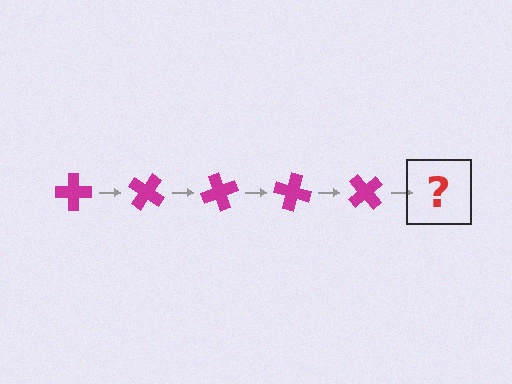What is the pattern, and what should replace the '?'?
The pattern is that the cross rotates 35 degrees each step. The '?' should be a magenta cross rotated 175 degrees.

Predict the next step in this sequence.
The next step is a magenta cross rotated 175 degrees.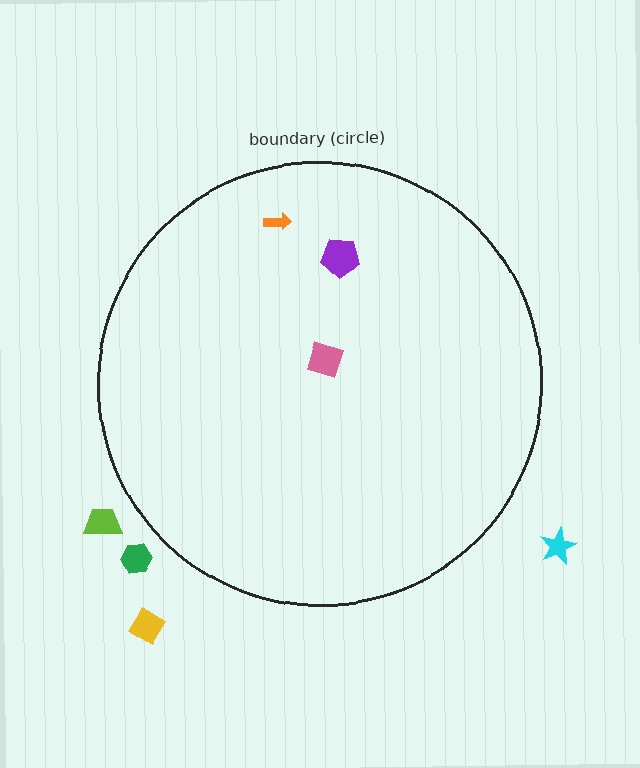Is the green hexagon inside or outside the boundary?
Outside.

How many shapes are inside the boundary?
3 inside, 4 outside.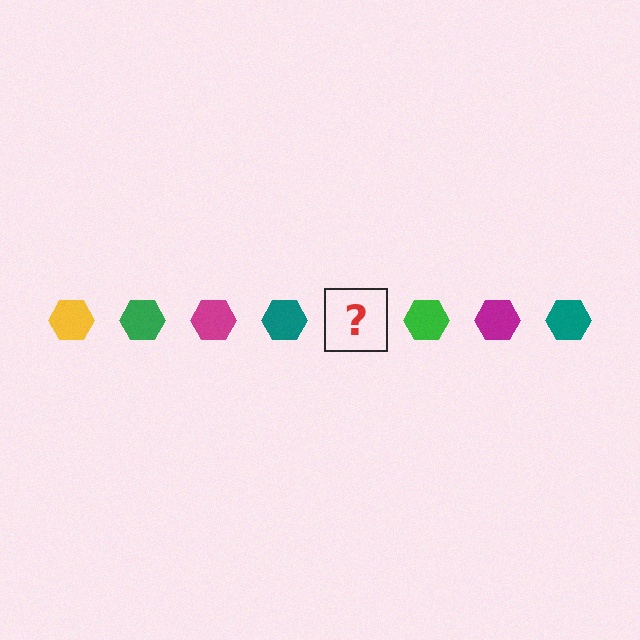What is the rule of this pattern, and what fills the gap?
The rule is that the pattern cycles through yellow, green, magenta, teal hexagons. The gap should be filled with a yellow hexagon.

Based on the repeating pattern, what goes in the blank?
The blank should be a yellow hexagon.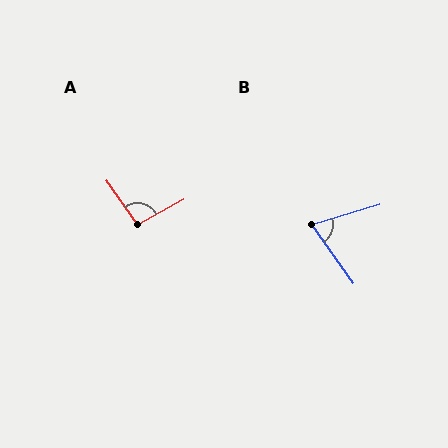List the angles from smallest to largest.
B (71°), A (97°).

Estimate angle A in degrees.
Approximately 97 degrees.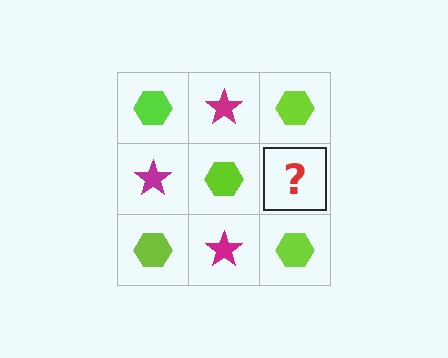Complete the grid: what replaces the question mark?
The question mark should be replaced with a magenta star.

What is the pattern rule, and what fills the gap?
The rule is that it alternates lime hexagon and magenta star in a checkerboard pattern. The gap should be filled with a magenta star.